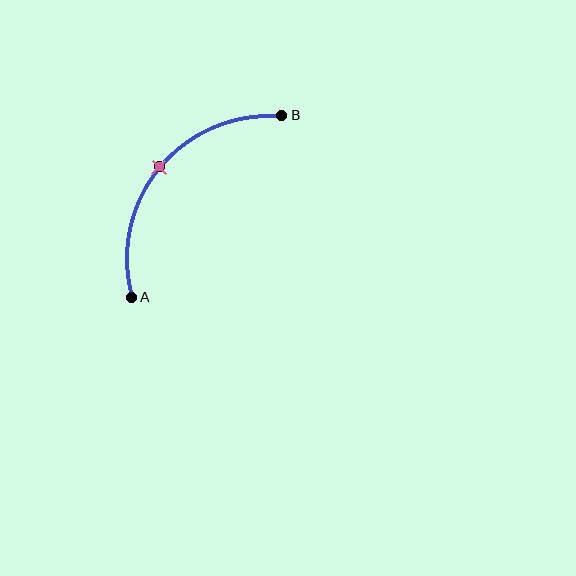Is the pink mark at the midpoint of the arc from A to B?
Yes. The pink mark lies on the arc at equal arc-length from both A and B — it is the arc midpoint.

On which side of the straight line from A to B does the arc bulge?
The arc bulges above and to the left of the straight line connecting A and B.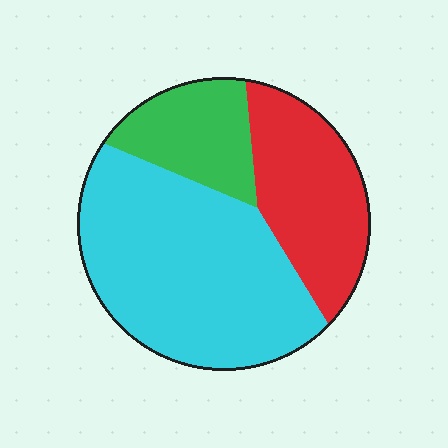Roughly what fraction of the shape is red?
Red takes up between a quarter and a half of the shape.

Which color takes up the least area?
Green, at roughly 20%.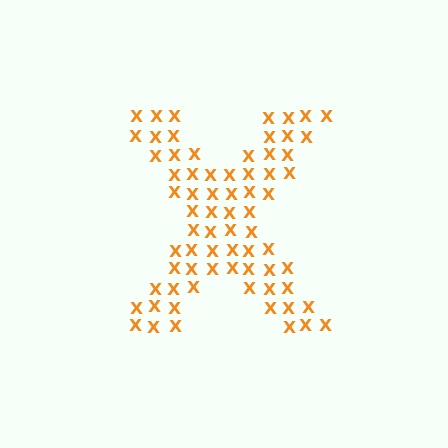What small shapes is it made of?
It is made of small letter X's.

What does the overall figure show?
The overall figure shows the letter X.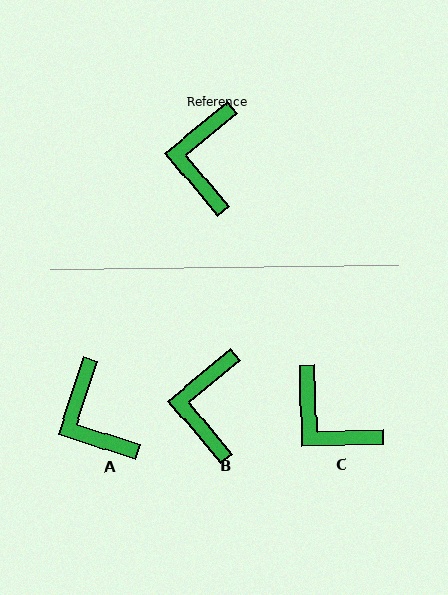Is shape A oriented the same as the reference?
No, it is off by about 33 degrees.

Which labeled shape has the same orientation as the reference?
B.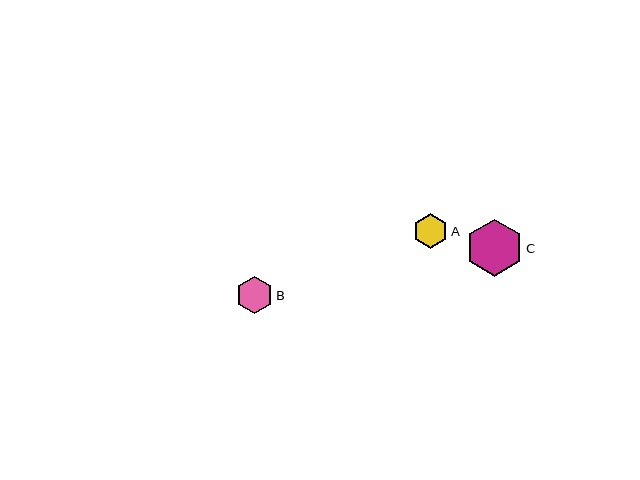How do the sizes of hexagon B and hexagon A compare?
Hexagon B and hexagon A are approximately the same size.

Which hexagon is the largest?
Hexagon C is the largest with a size of approximately 57 pixels.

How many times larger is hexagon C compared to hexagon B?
Hexagon C is approximately 1.5 times the size of hexagon B.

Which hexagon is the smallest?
Hexagon A is the smallest with a size of approximately 34 pixels.